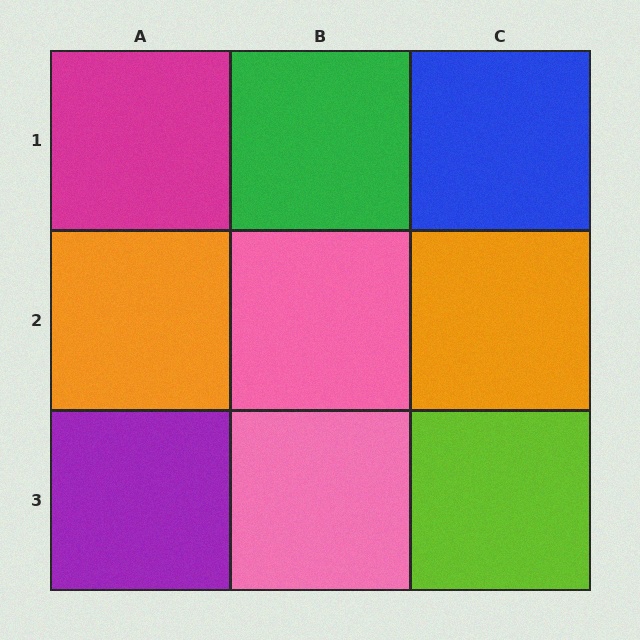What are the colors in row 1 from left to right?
Magenta, green, blue.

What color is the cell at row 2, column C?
Orange.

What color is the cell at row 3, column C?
Lime.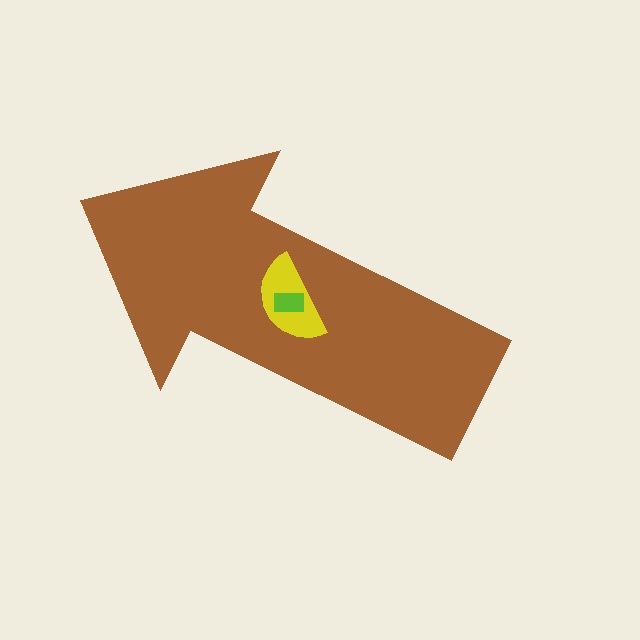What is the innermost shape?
The lime rectangle.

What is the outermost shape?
The brown arrow.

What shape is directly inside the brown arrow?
The yellow semicircle.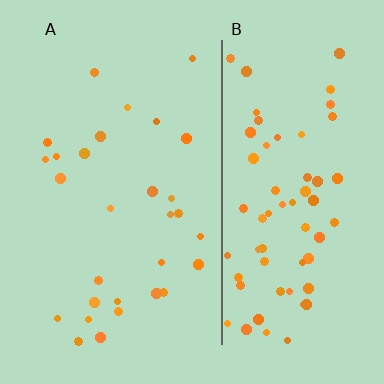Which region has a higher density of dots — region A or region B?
B (the right).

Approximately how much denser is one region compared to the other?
Approximately 2.2× — region B over region A.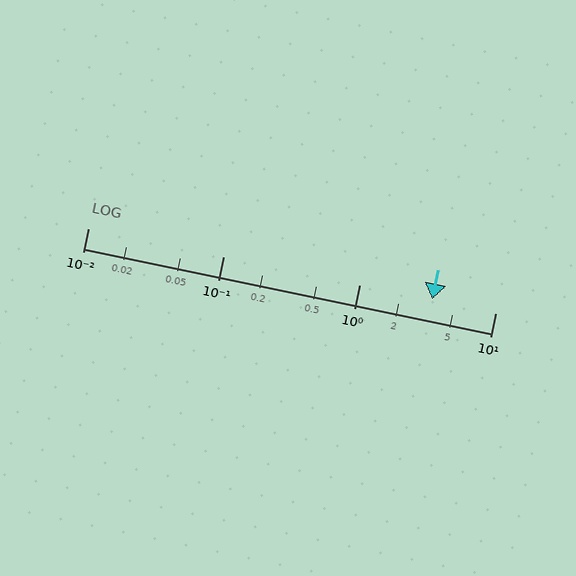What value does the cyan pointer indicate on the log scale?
The pointer indicates approximately 3.4.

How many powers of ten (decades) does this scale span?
The scale spans 3 decades, from 0.01 to 10.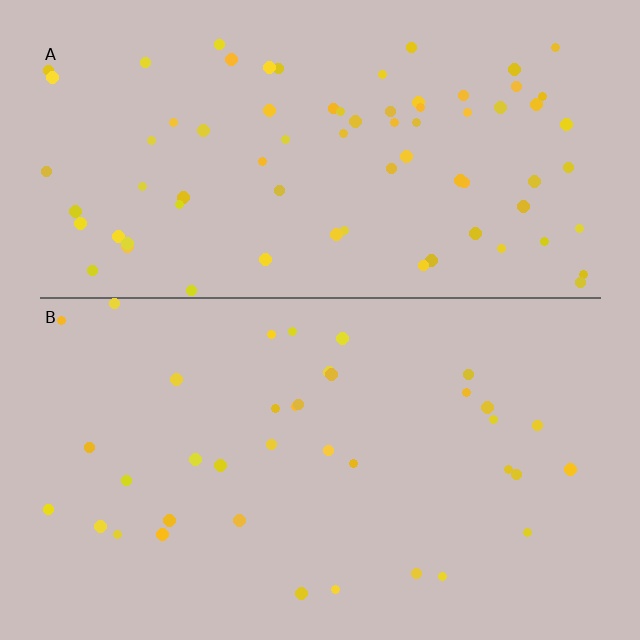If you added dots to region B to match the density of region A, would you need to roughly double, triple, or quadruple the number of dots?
Approximately double.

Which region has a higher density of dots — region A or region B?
A (the top).